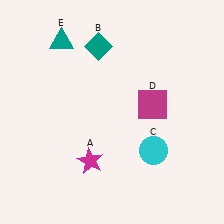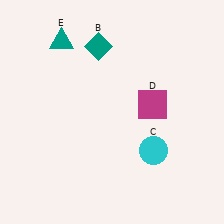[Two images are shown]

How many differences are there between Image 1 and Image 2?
There is 1 difference between the two images.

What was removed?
The magenta star (A) was removed in Image 2.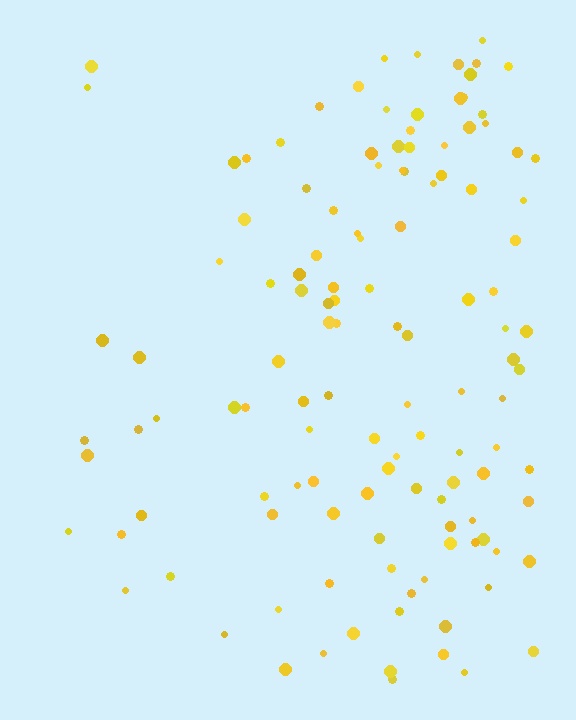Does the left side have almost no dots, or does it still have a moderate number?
Still a moderate number, just noticeably fewer than the right.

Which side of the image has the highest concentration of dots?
The right.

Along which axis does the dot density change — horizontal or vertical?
Horizontal.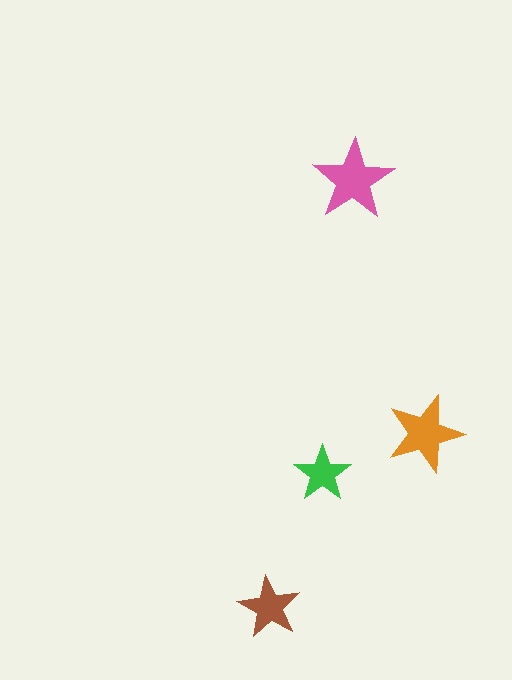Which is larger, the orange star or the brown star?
The orange one.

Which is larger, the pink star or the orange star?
The pink one.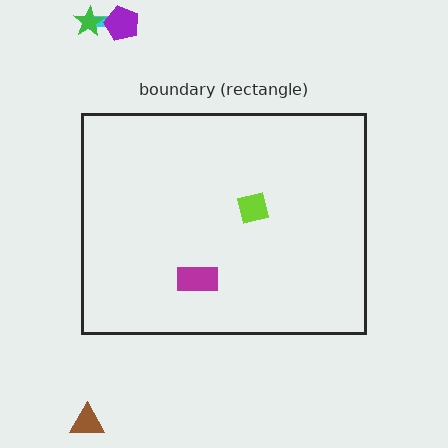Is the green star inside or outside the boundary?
Outside.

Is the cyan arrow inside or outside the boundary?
Outside.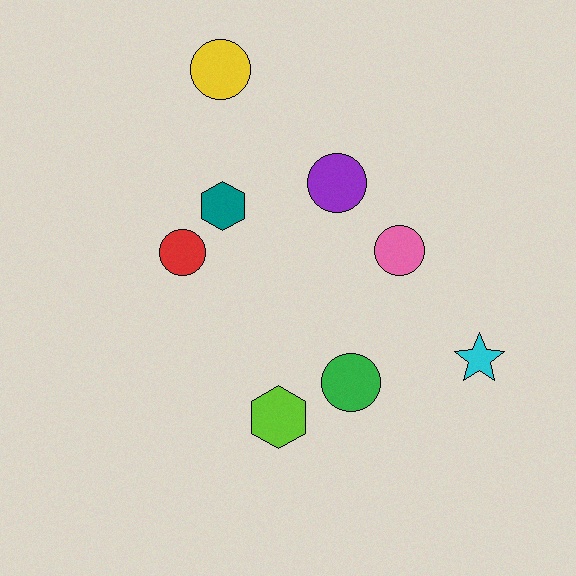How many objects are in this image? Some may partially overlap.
There are 8 objects.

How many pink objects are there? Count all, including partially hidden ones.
There is 1 pink object.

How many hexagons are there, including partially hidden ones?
There are 2 hexagons.